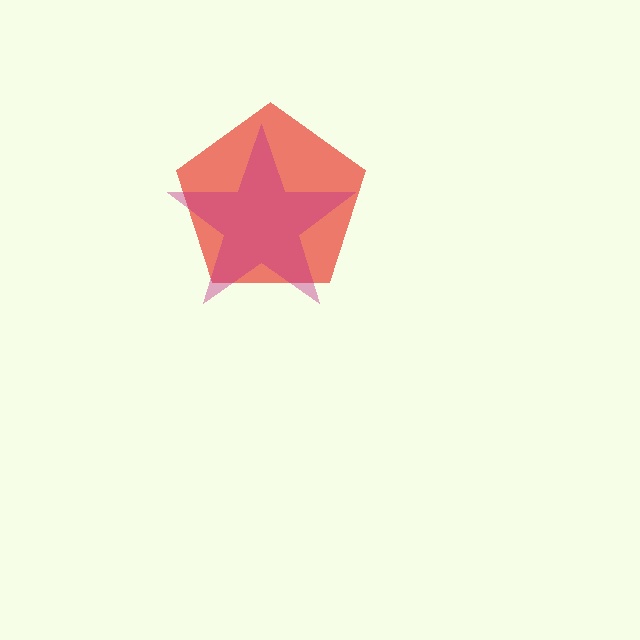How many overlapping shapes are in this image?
There are 2 overlapping shapes in the image.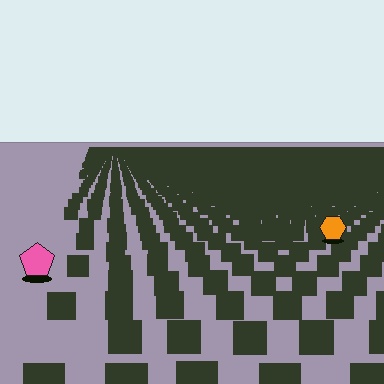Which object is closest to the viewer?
The pink pentagon is closest. The texture marks near it are larger and more spread out.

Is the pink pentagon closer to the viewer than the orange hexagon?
Yes. The pink pentagon is closer — you can tell from the texture gradient: the ground texture is coarser near it.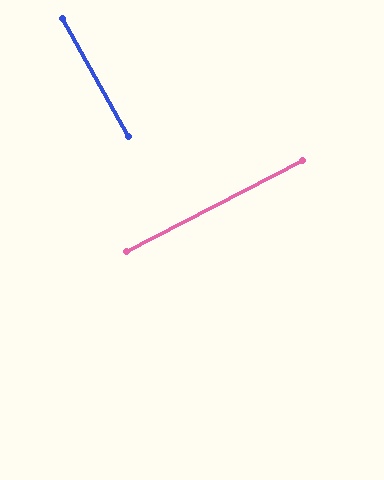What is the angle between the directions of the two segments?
Approximately 88 degrees.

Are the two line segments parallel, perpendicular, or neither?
Perpendicular — they meet at approximately 88°.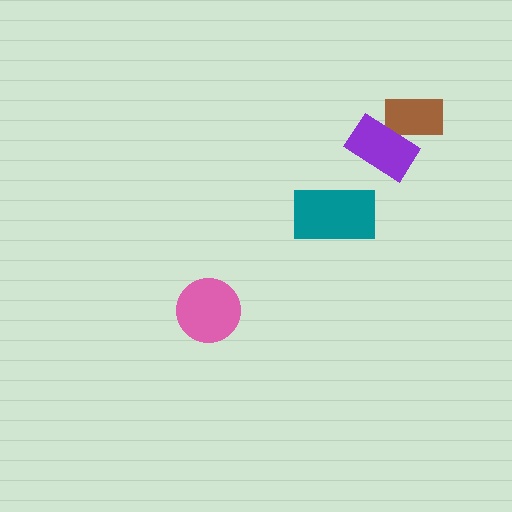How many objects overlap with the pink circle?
0 objects overlap with the pink circle.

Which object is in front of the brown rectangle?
The purple rectangle is in front of the brown rectangle.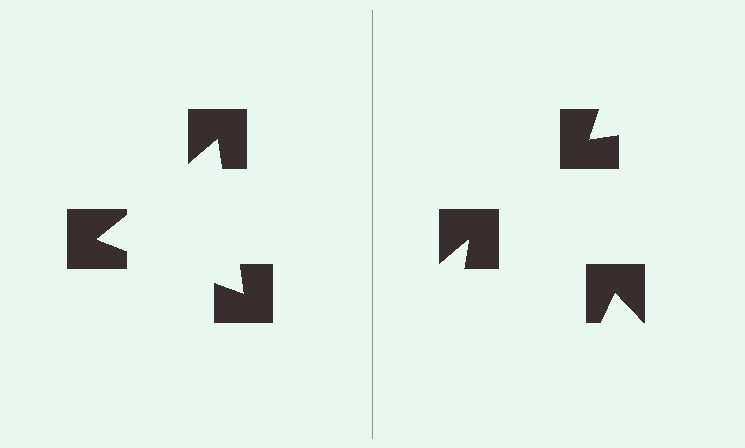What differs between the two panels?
The notched squares are positioned identically on both sides; only the wedge orientations differ. On the left they align to a triangle; on the right they are misaligned.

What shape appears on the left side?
An illusory triangle.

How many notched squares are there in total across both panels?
6 — 3 on each side.